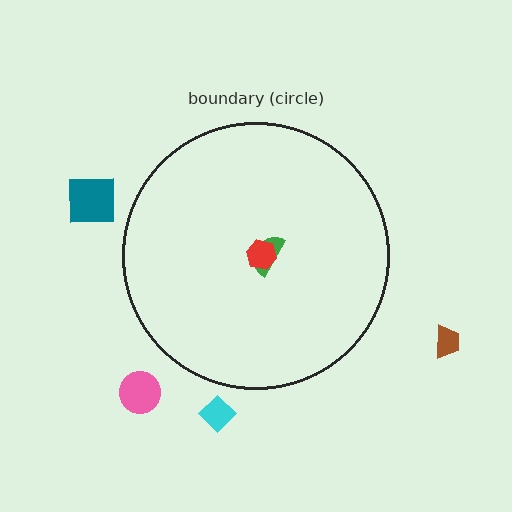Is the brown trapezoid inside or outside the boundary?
Outside.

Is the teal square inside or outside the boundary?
Outside.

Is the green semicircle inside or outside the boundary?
Inside.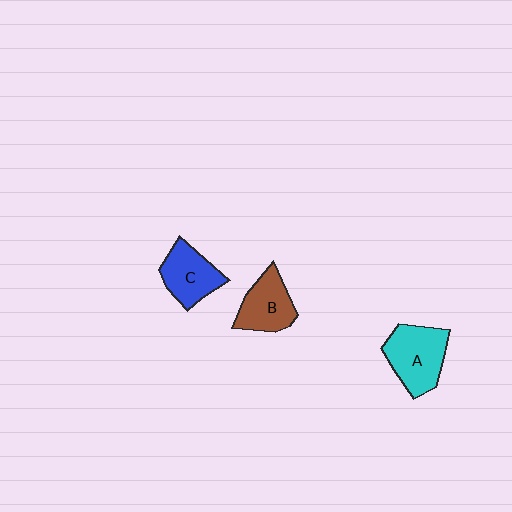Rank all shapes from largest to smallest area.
From largest to smallest: A (cyan), C (blue), B (brown).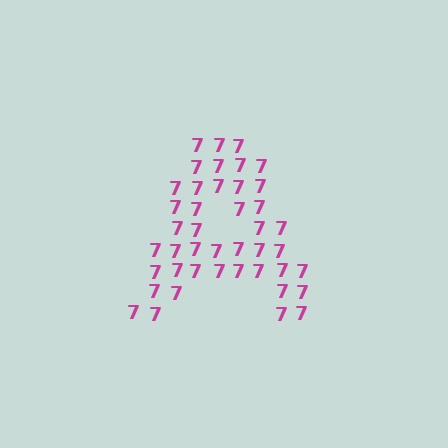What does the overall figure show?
The overall figure shows the letter A.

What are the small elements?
The small elements are digit 7's.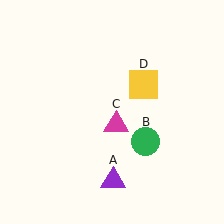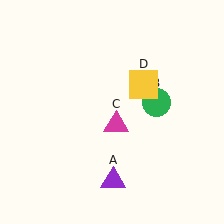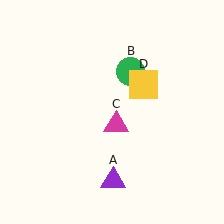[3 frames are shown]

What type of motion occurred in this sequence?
The green circle (object B) rotated counterclockwise around the center of the scene.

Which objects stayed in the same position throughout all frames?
Purple triangle (object A) and magenta triangle (object C) and yellow square (object D) remained stationary.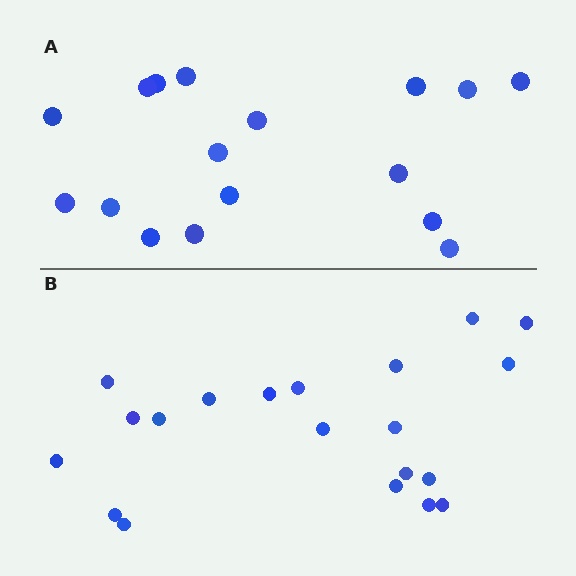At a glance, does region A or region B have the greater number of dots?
Region B (the bottom region) has more dots.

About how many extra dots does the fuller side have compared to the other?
Region B has just a few more — roughly 2 or 3 more dots than region A.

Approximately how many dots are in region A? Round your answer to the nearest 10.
About 20 dots. (The exact count is 17, which rounds to 20.)